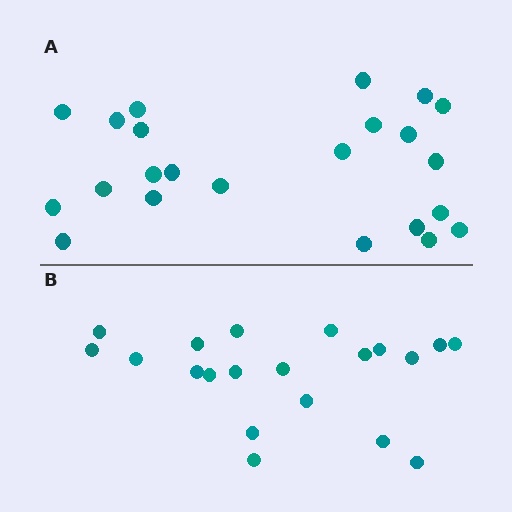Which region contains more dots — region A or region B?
Region A (the top region) has more dots.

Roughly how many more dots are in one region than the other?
Region A has just a few more — roughly 2 or 3 more dots than region B.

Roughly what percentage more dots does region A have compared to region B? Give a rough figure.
About 15% more.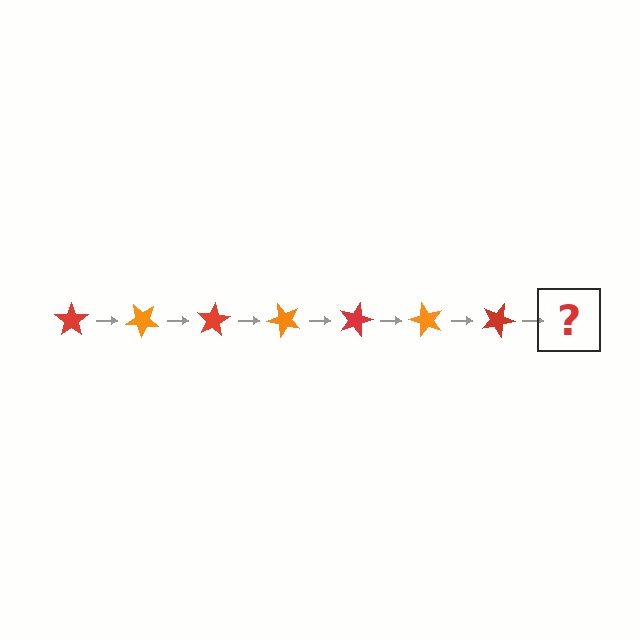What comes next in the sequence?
The next element should be an orange star, rotated 280 degrees from the start.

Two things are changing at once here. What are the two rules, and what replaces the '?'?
The two rules are that it rotates 40 degrees each step and the color cycles through red and orange. The '?' should be an orange star, rotated 280 degrees from the start.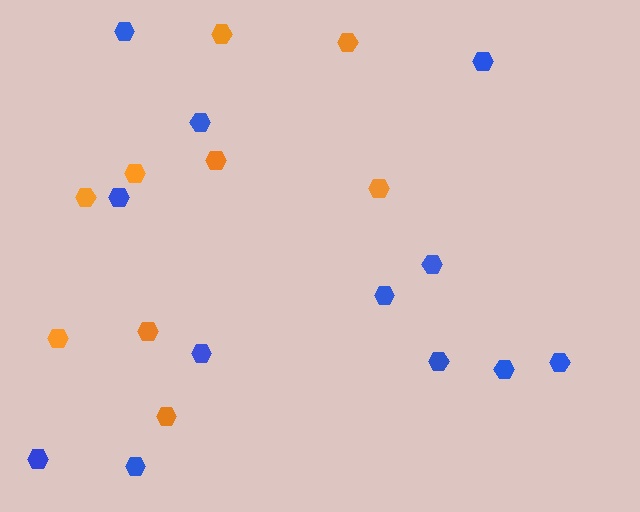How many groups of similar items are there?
There are 2 groups: one group of orange hexagons (9) and one group of blue hexagons (12).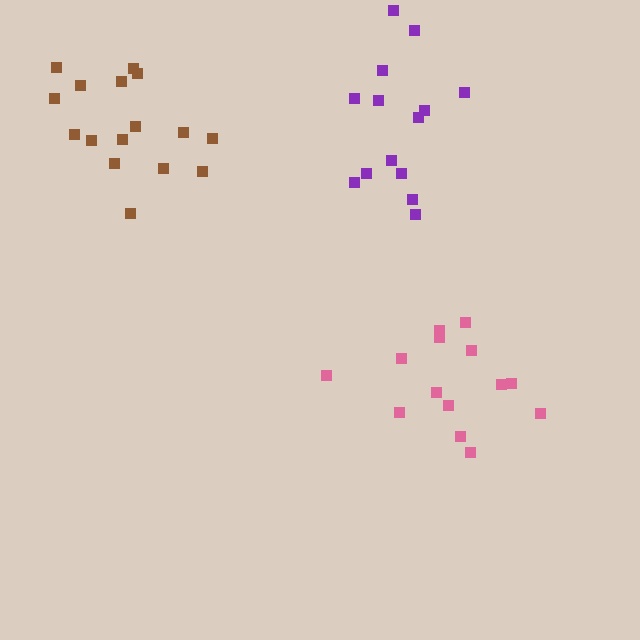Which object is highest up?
The brown cluster is topmost.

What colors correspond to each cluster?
The clusters are colored: pink, purple, brown.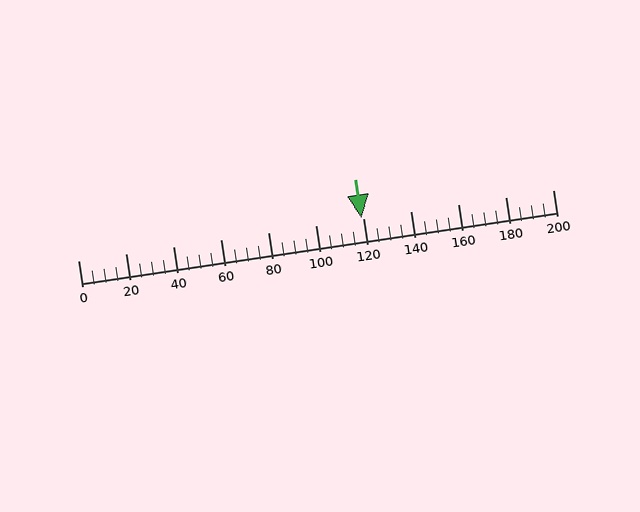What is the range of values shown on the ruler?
The ruler shows values from 0 to 200.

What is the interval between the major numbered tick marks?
The major tick marks are spaced 20 units apart.